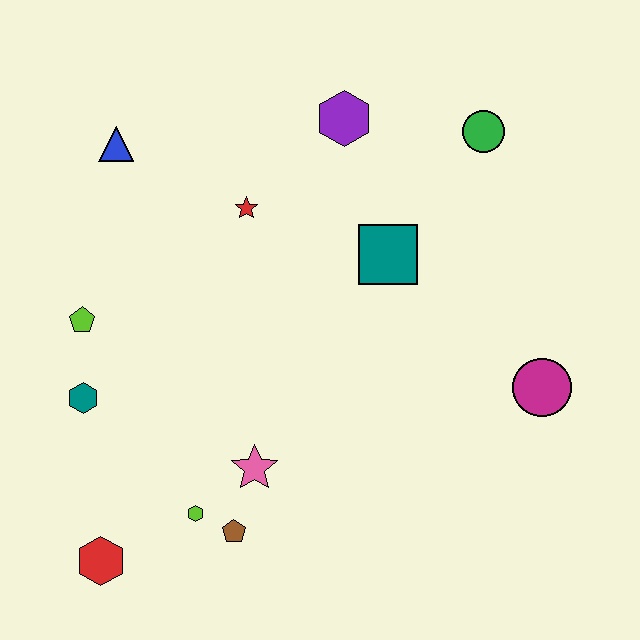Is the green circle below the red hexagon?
No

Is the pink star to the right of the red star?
Yes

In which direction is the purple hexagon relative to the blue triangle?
The purple hexagon is to the right of the blue triangle.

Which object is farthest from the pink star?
The green circle is farthest from the pink star.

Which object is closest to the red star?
The purple hexagon is closest to the red star.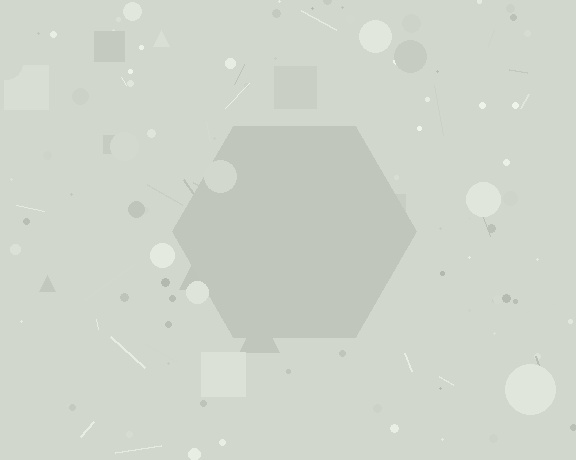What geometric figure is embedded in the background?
A hexagon is embedded in the background.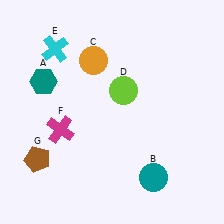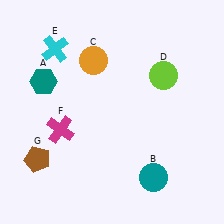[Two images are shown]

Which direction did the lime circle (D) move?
The lime circle (D) moved right.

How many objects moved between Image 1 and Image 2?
1 object moved between the two images.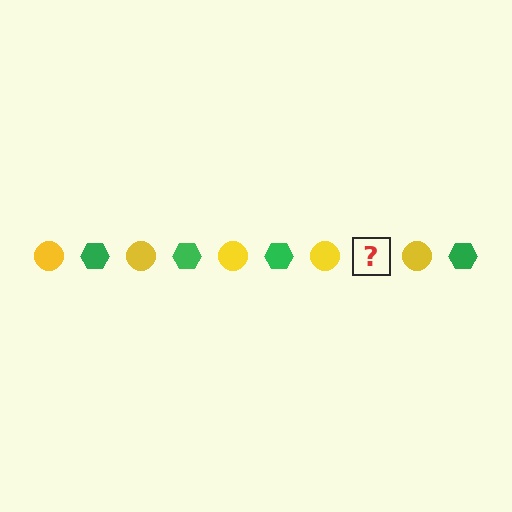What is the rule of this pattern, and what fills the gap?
The rule is that the pattern alternates between yellow circle and green hexagon. The gap should be filled with a green hexagon.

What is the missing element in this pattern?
The missing element is a green hexagon.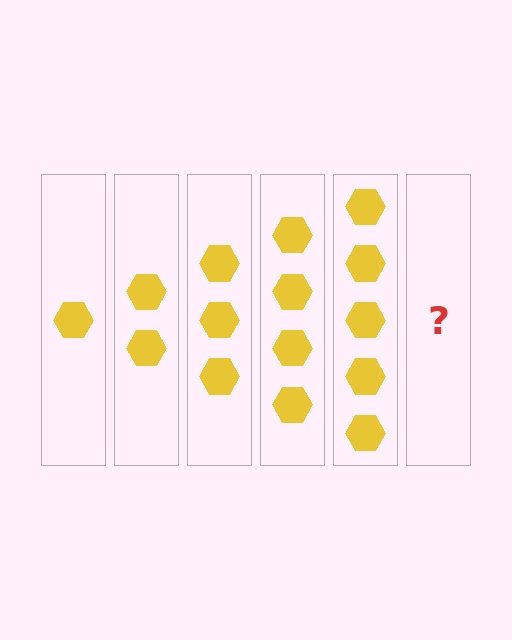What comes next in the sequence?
The next element should be 6 hexagons.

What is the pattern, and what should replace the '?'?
The pattern is that each step adds one more hexagon. The '?' should be 6 hexagons.